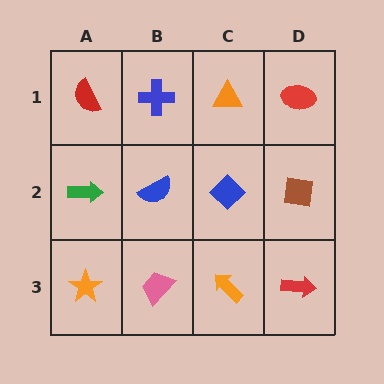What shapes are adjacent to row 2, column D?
A red ellipse (row 1, column D), a red arrow (row 3, column D), a blue diamond (row 2, column C).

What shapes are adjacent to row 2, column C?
An orange triangle (row 1, column C), an orange arrow (row 3, column C), a blue semicircle (row 2, column B), a brown square (row 2, column D).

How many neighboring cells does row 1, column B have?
3.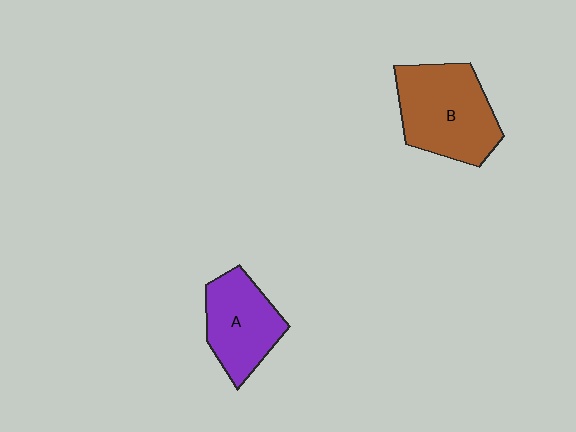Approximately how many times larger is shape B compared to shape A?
Approximately 1.3 times.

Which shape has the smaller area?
Shape A (purple).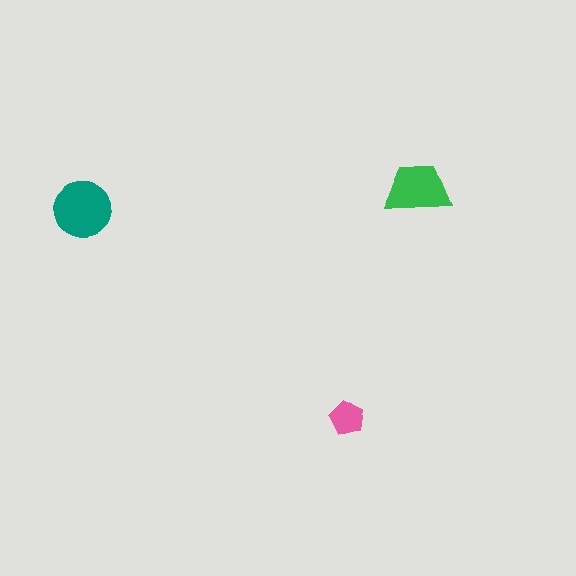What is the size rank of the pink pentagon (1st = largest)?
3rd.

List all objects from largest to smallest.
The teal circle, the green trapezoid, the pink pentagon.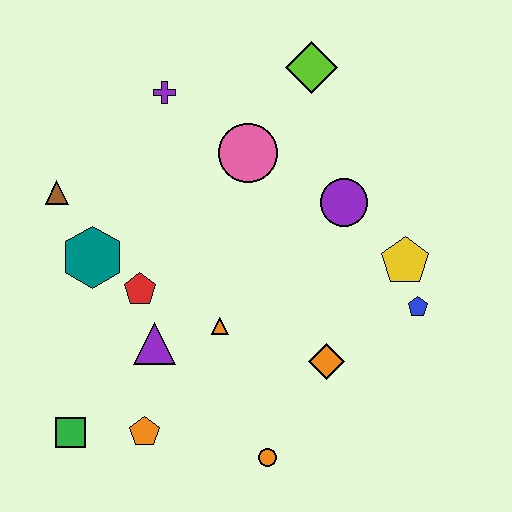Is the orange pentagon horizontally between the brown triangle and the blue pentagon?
Yes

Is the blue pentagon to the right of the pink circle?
Yes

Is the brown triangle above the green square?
Yes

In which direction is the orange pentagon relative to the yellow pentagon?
The orange pentagon is to the left of the yellow pentagon.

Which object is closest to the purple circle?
The yellow pentagon is closest to the purple circle.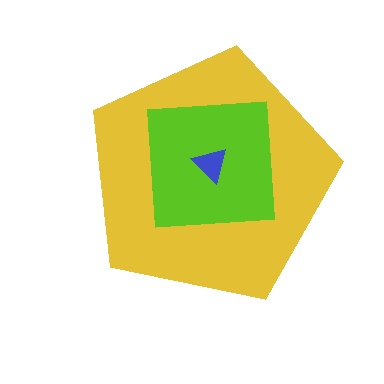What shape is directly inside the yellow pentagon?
The lime square.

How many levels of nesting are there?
3.